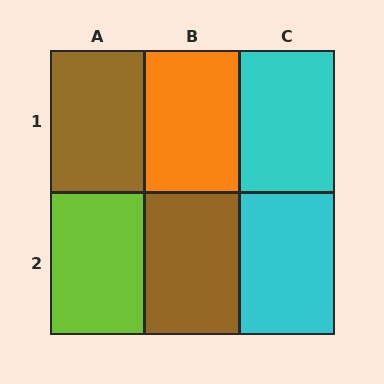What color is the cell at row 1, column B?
Orange.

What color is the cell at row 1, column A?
Brown.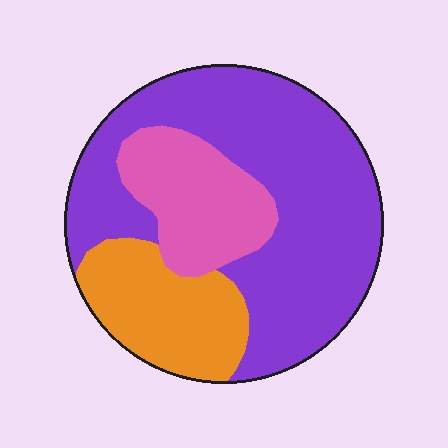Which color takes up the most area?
Purple, at roughly 60%.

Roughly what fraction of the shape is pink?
Pink takes up about one fifth (1/5) of the shape.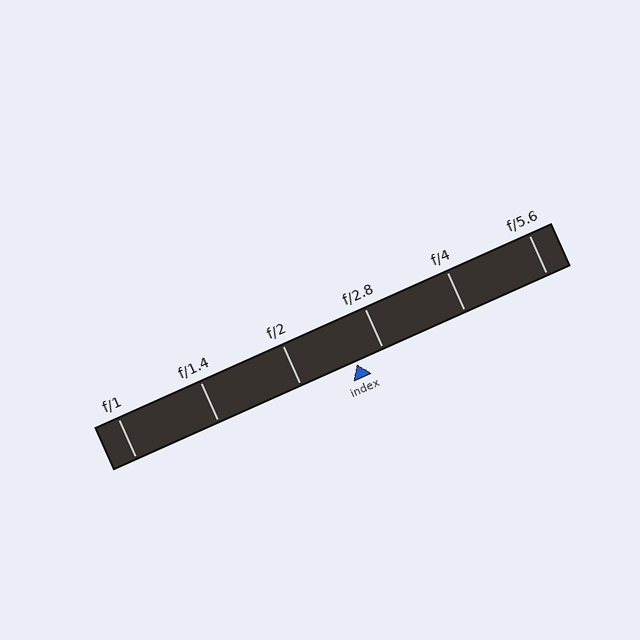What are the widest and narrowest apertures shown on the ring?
The widest aperture shown is f/1 and the narrowest is f/5.6.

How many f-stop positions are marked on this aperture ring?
There are 6 f-stop positions marked.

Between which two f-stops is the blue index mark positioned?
The index mark is between f/2 and f/2.8.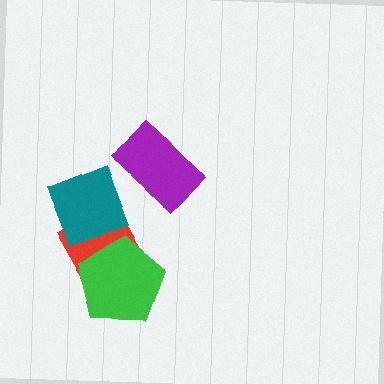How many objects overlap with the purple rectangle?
0 objects overlap with the purple rectangle.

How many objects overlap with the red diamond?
2 objects overlap with the red diamond.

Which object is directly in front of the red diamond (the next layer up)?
The green pentagon is directly in front of the red diamond.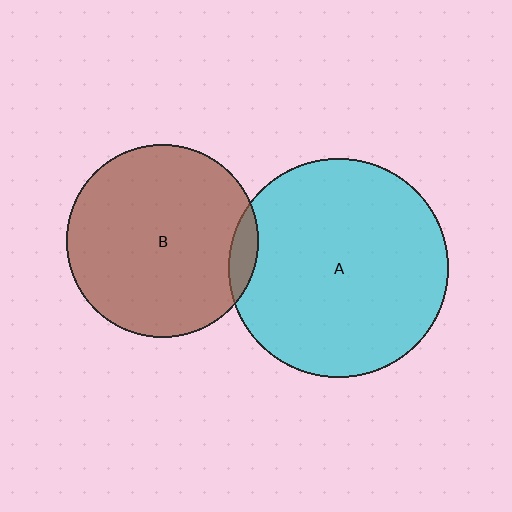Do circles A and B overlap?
Yes.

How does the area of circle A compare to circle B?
Approximately 1.3 times.